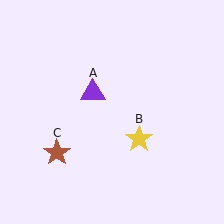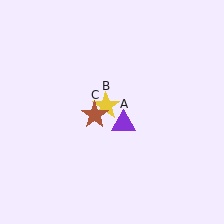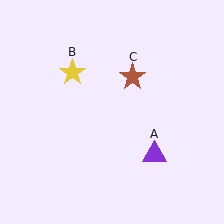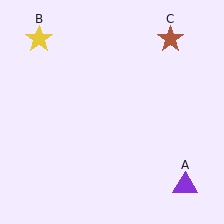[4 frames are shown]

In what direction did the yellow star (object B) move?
The yellow star (object B) moved up and to the left.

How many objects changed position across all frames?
3 objects changed position: purple triangle (object A), yellow star (object B), brown star (object C).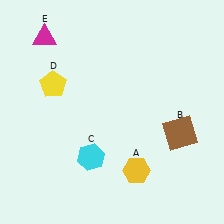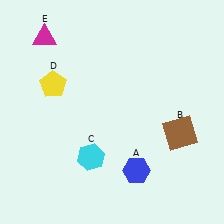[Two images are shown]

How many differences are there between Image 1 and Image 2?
There is 1 difference between the two images.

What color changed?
The hexagon (A) changed from yellow in Image 1 to blue in Image 2.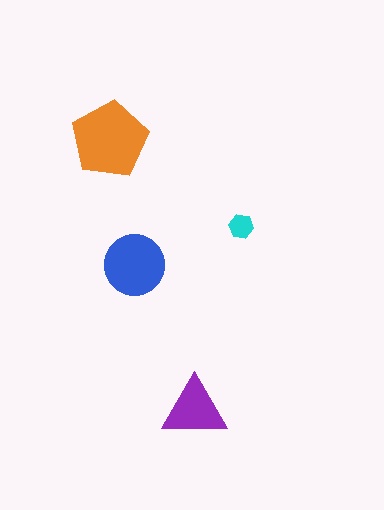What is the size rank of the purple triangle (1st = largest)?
3rd.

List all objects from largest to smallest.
The orange pentagon, the blue circle, the purple triangle, the cyan hexagon.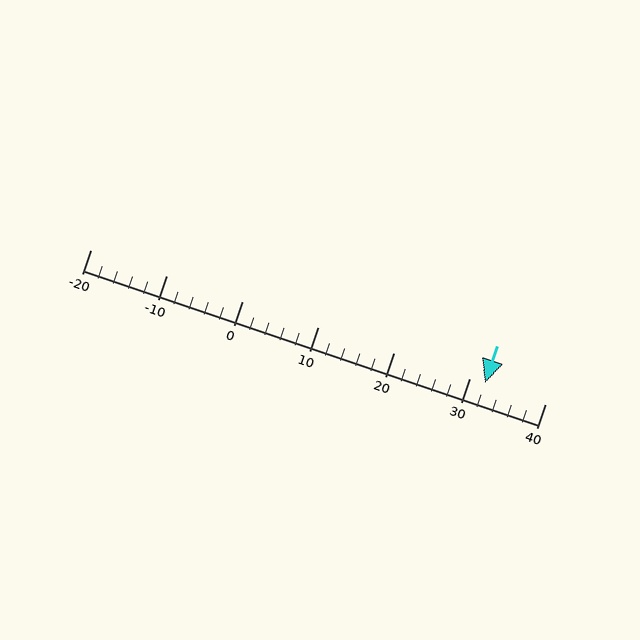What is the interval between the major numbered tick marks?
The major tick marks are spaced 10 units apart.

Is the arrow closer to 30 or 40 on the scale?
The arrow is closer to 30.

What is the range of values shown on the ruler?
The ruler shows values from -20 to 40.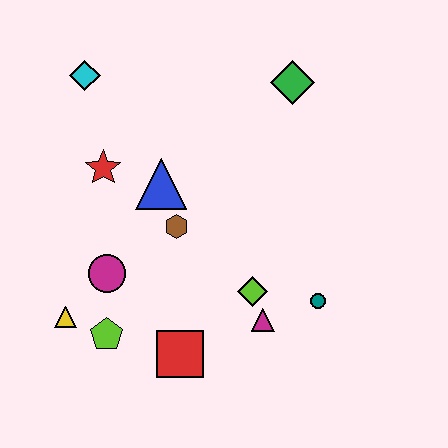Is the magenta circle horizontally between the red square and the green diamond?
No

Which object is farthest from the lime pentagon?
The green diamond is farthest from the lime pentagon.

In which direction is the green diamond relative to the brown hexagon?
The green diamond is above the brown hexagon.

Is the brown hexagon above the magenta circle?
Yes